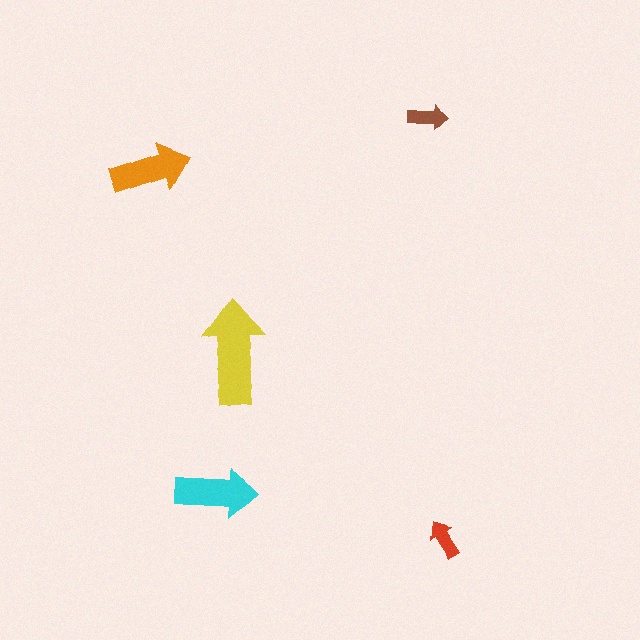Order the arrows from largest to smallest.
the yellow one, the cyan one, the orange one, the brown one, the red one.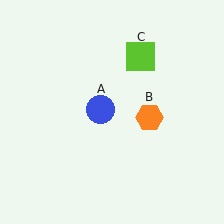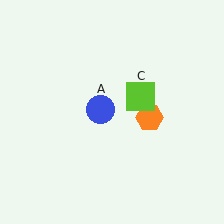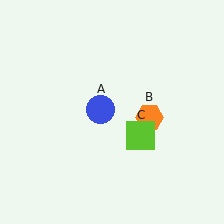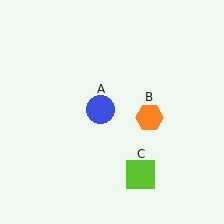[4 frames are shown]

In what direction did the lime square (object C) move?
The lime square (object C) moved down.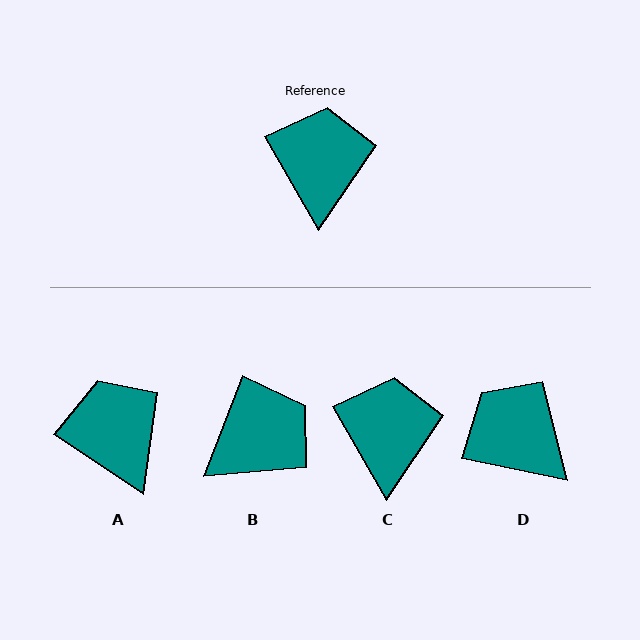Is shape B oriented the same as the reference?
No, it is off by about 51 degrees.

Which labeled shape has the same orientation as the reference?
C.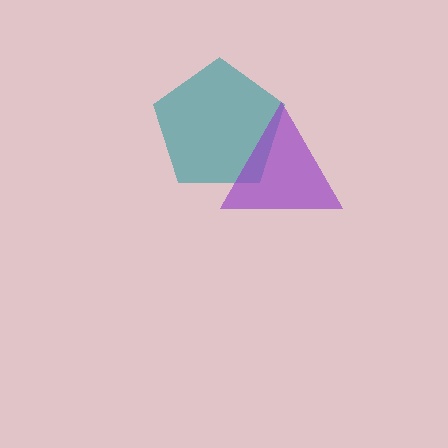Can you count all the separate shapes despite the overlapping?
Yes, there are 2 separate shapes.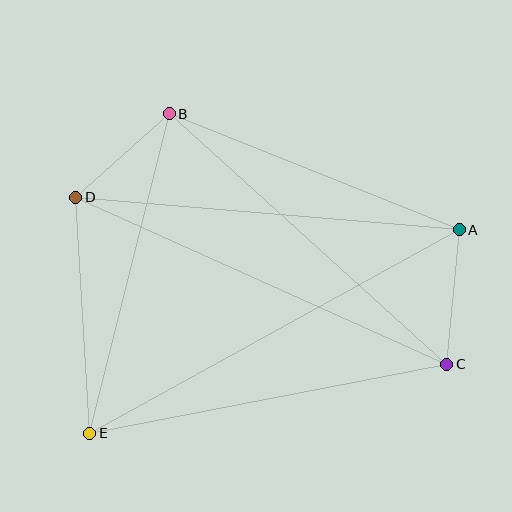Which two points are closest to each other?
Points B and D are closest to each other.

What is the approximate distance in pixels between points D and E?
The distance between D and E is approximately 237 pixels.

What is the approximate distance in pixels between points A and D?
The distance between A and D is approximately 385 pixels.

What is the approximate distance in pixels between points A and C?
The distance between A and C is approximately 135 pixels.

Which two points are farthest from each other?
Points A and E are farthest from each other.